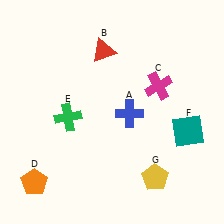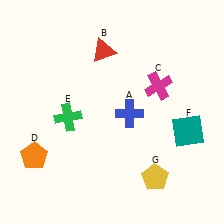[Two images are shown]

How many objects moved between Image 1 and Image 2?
1 object moved between the two images.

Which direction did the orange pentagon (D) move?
The orange pentagon (D) moved up.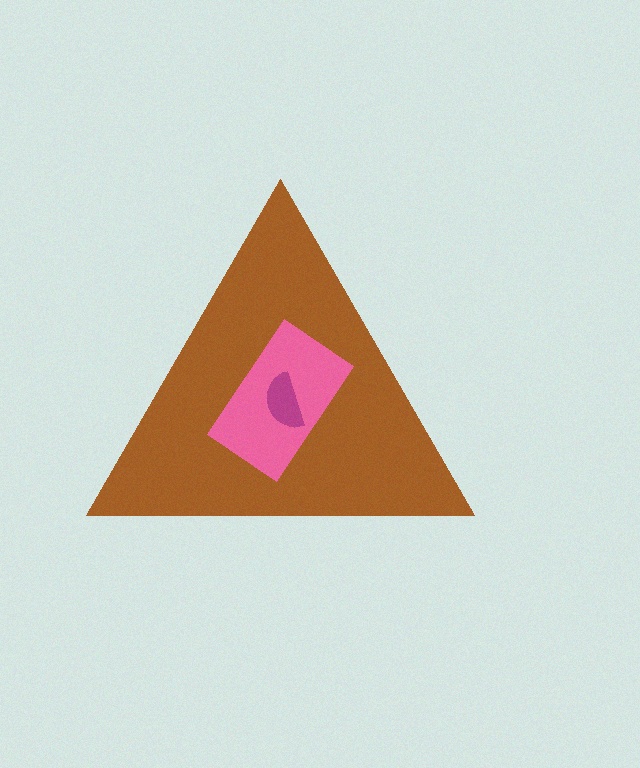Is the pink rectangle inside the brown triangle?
Yes.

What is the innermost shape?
The magenta semicircle.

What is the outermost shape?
The brown triangle.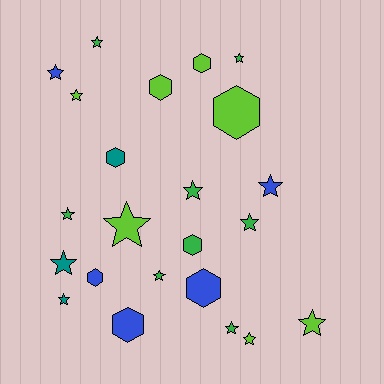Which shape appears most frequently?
Star, with 15 objects.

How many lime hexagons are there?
There are 3 lime hexagons.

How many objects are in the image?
There are 23 objects.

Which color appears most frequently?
Green, with 8 objects.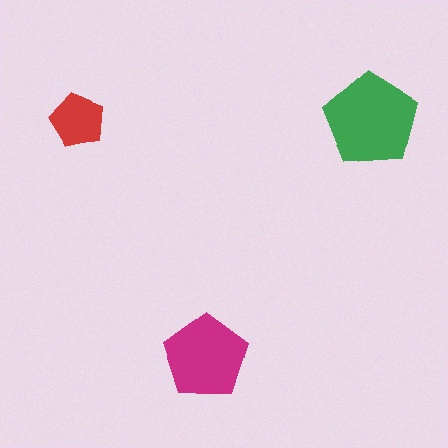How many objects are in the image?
There are 3 objects in the image.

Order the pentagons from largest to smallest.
the green one, the magenta one, the red one.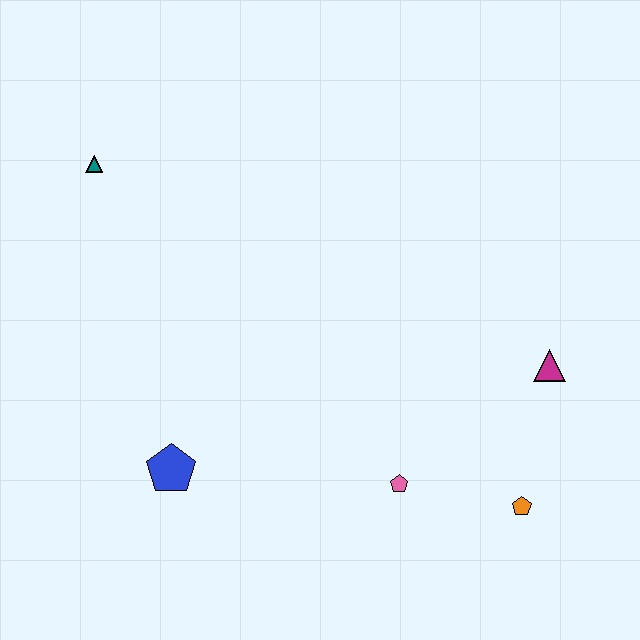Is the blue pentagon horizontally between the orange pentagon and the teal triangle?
Yes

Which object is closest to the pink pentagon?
The orange pentagon is closest to the pink pentagon.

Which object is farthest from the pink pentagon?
The teal triangle is farthest from the pink pentagon.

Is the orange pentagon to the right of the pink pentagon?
Yes